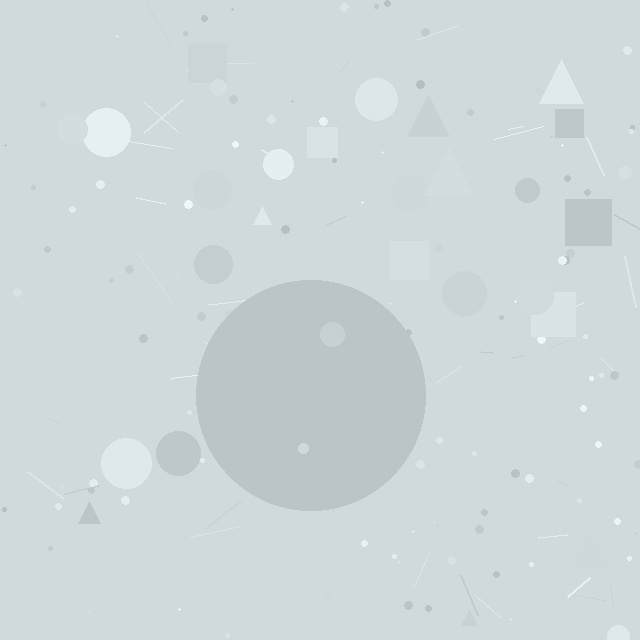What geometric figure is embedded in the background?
A circle is embedded in the background.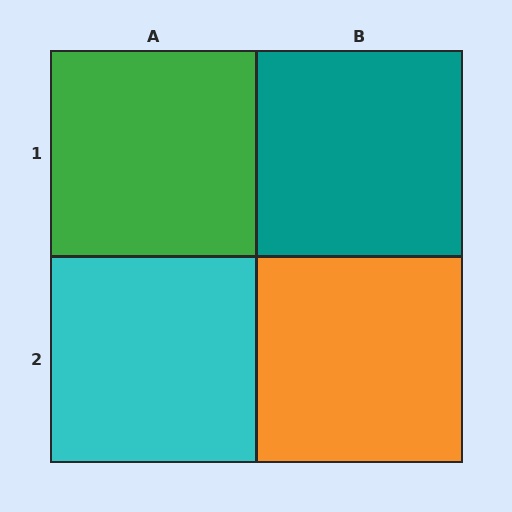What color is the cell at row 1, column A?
Green.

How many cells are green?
1 cell is green.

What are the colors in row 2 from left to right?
Cyan, orange.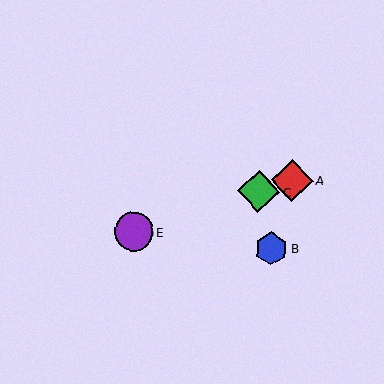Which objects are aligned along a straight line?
Objects A, C, D, E are aligned along a straight line.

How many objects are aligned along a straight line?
4 objects (A, C, D, E) are aligned along a straight line.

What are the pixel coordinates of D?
Object D is at (129, 233).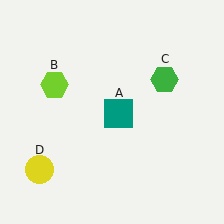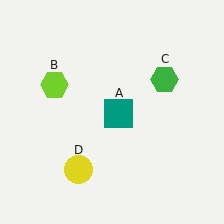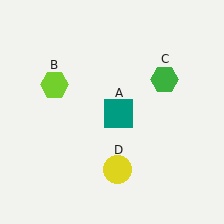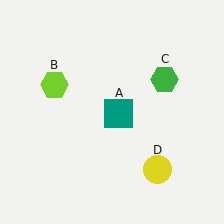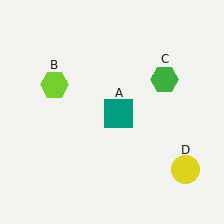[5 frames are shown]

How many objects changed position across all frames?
1 object changed position: yellow circle (object D).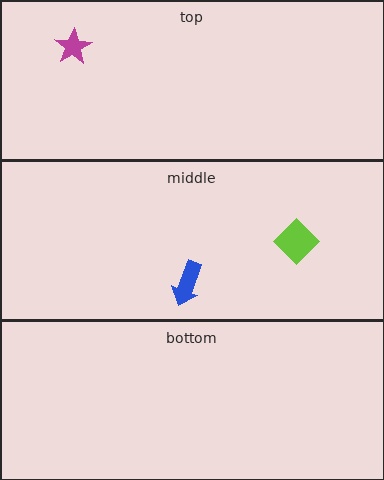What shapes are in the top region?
The magenta star.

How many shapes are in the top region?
1.